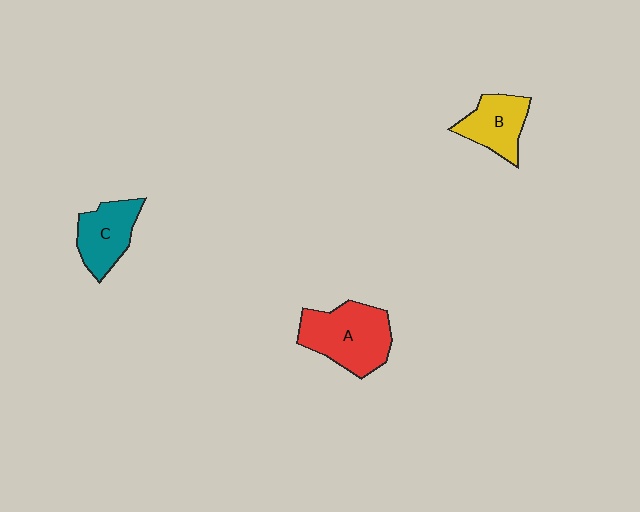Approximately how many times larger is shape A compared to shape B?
Approximately 1.5 times.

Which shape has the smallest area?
Shape B (yellow).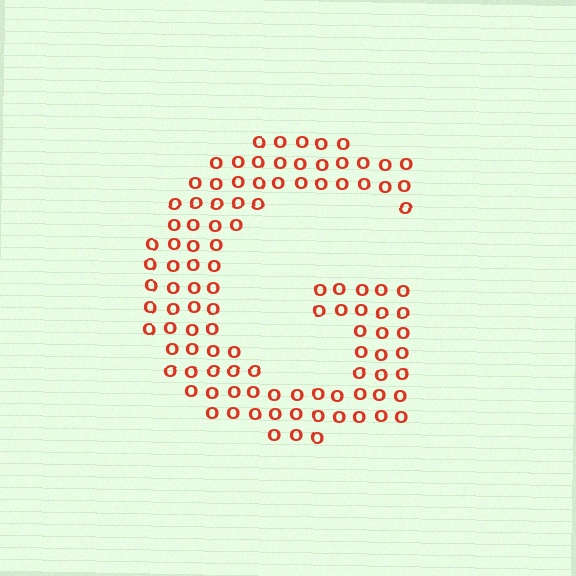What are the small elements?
The small elements are letter O's.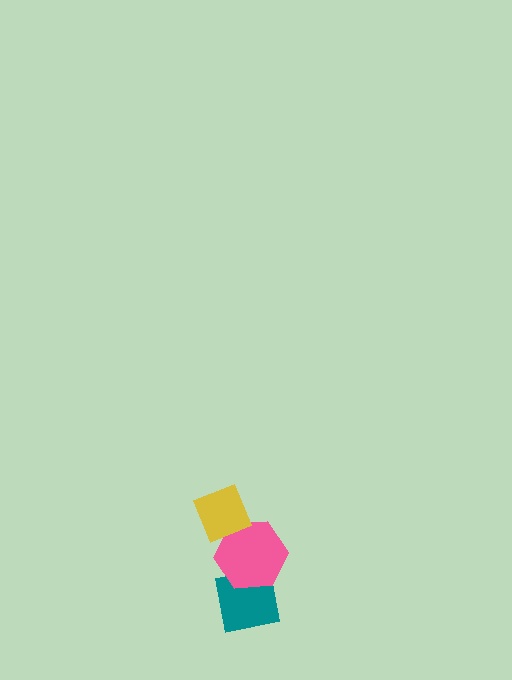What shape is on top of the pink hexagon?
The yellow diamond is on top of the pink hexagon.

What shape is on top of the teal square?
The pink hexagon is on top of the teal square.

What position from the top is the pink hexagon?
The pink hexagon is 2nd from the top.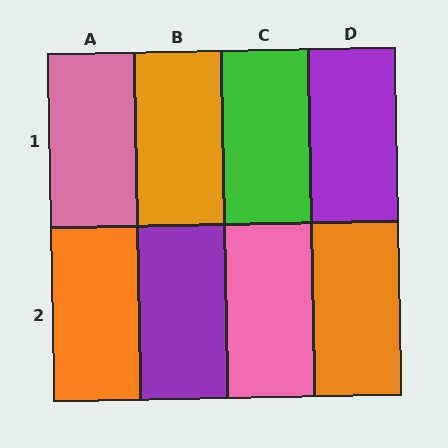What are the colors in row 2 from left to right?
Orange, purple, pink, orange.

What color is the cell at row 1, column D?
Purple.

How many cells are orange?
3 cells are orange.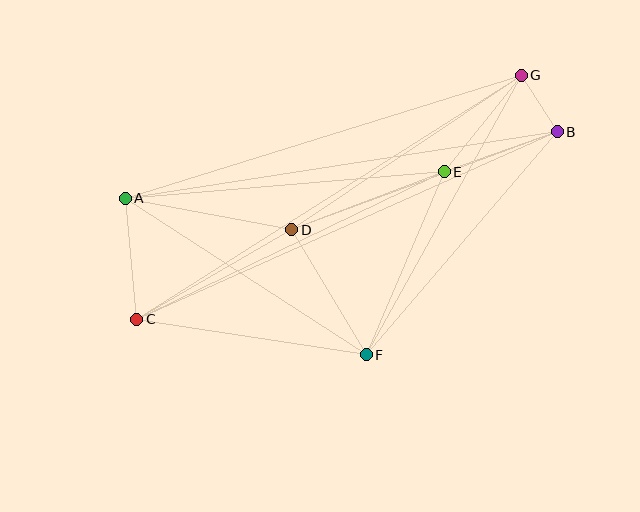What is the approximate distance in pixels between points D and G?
The distance between D and G is approximately 277 pixels.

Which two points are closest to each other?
Points B and G are closest to each other.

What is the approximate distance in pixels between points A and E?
The distance between A and E is approximately 320 pixels.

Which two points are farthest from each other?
Points B and C are farthest from each other.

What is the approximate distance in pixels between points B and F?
The distance between B and F is approximately 294 pixels.